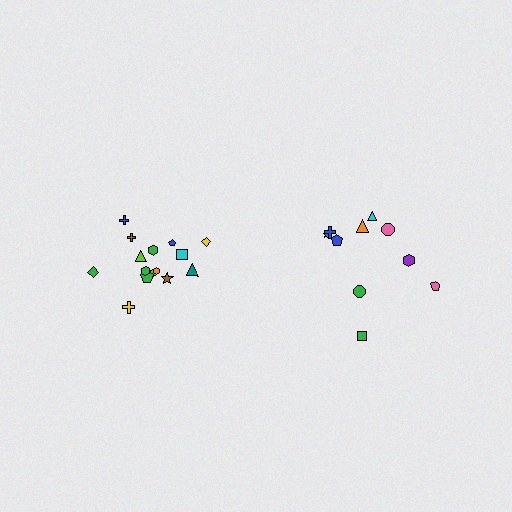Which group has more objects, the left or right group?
The left group.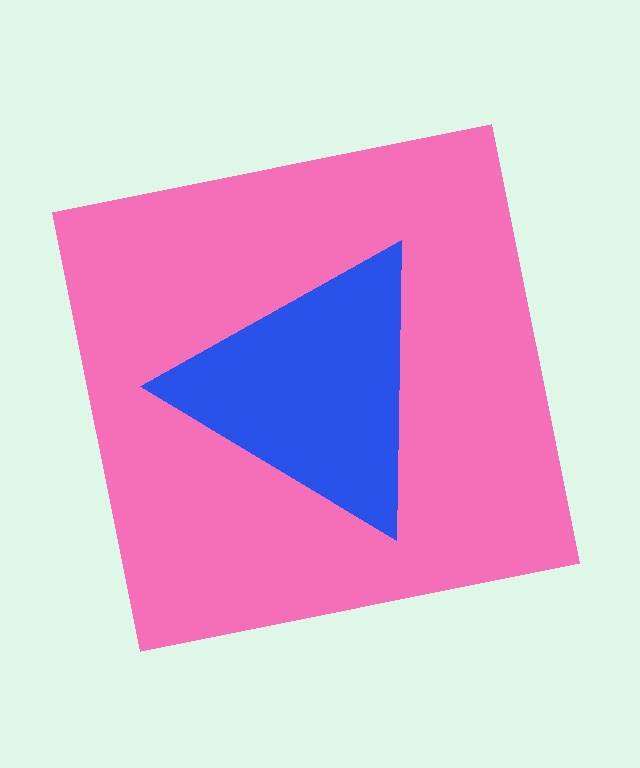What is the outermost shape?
The pink square.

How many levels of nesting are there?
2.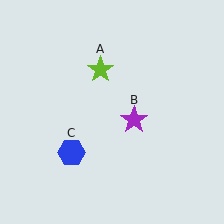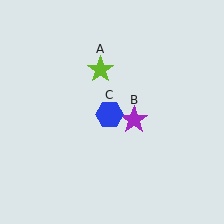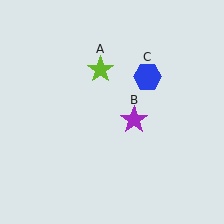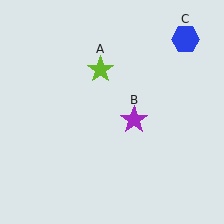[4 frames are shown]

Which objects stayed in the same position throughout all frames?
Lime star (object A) and purple star (object B) remained stationary.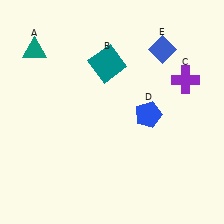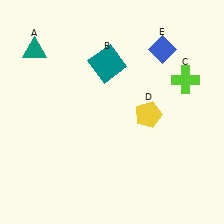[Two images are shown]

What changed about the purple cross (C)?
In Image 1, C is purple. In Image 2, it changed to lime.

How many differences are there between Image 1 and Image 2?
There are 2 differences between the two images.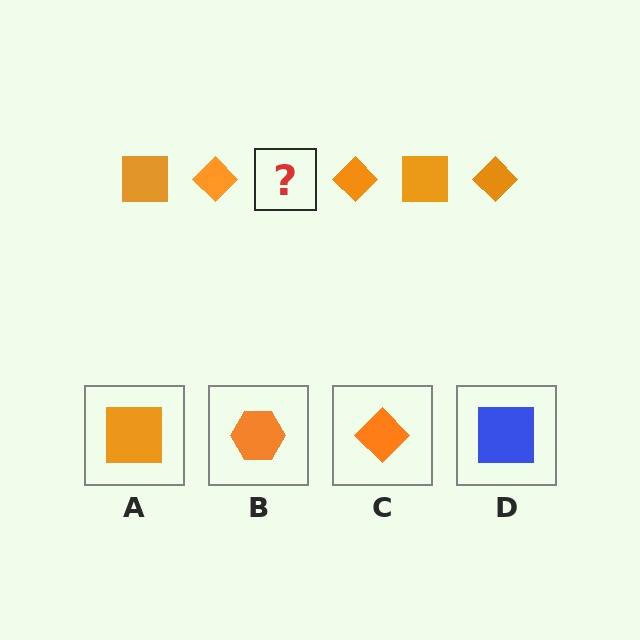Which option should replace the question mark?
Option A.